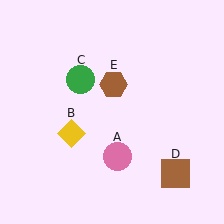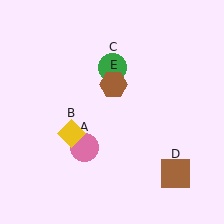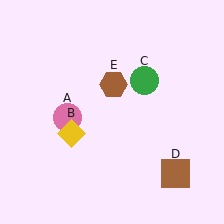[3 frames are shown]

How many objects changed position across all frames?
2 objects changed position: pink circle (object A), green circle (object C).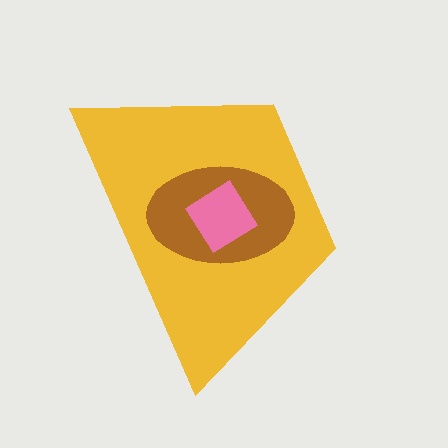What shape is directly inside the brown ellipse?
The pink diamond.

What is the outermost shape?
The yellow trapezoid.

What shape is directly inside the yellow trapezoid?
The brown ellipse.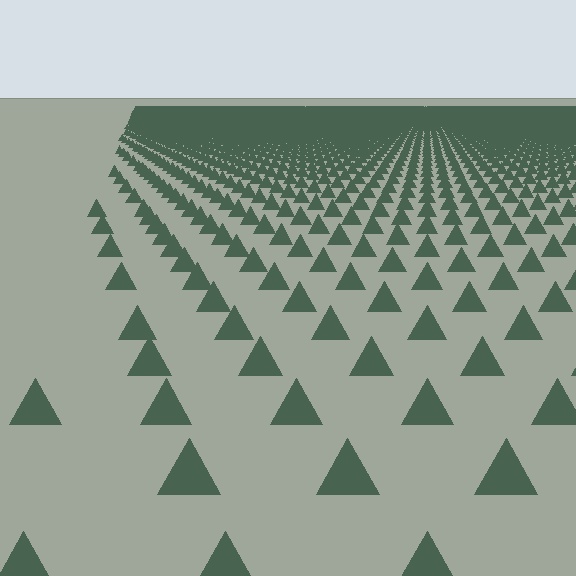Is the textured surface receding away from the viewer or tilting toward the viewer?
The surface is receding away from the viewer. Texture elements get smaller and denser toward the top.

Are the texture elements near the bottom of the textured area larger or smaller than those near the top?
Larger. Near the bottom, elements are closer to the viewer and appear at a bigger on-screen size.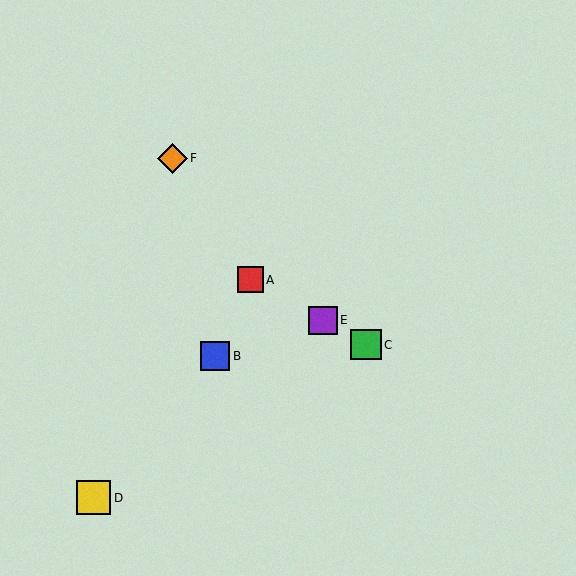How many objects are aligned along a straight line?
3 objects (A, C, E) are aligned along a straight line.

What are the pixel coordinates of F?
Object F is at (172, 158).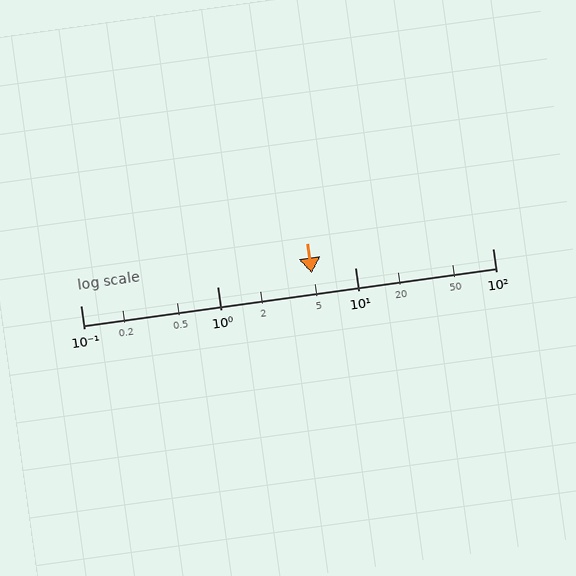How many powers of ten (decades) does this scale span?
The scale spans 3 decades, from 0.1 to 100.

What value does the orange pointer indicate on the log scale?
The pointer indicates approximately 4.8.